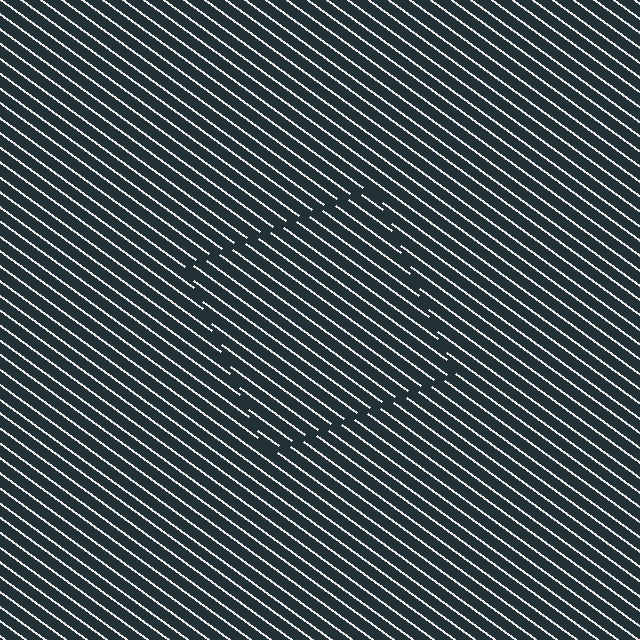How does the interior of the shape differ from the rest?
The interior of the shape contains the same grating, shifted by half a period — the contour is defined by the phase discontinuity where line-ends from the inner and outer gratings abut.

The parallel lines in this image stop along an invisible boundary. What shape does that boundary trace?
An illusory square. The interior of the shape contains the same grating, shifted by half a period — the contour is defined by the phase discontinuity where line-ends from the inner and outer gratings abut.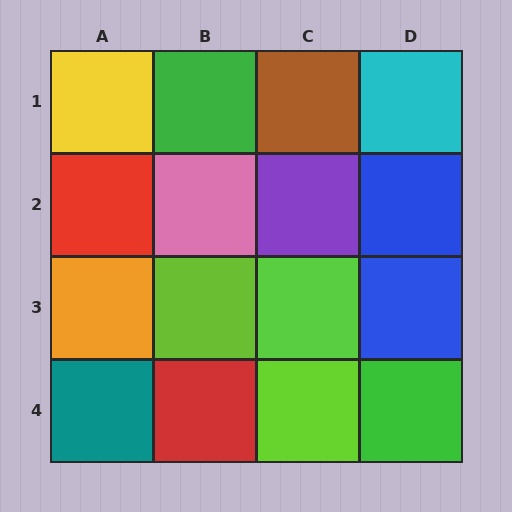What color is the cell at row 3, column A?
Orange.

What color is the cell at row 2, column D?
Blue.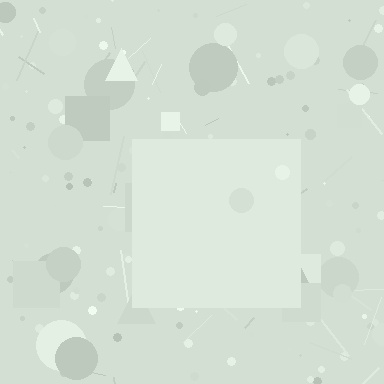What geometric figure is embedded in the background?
A square is embedded in the background.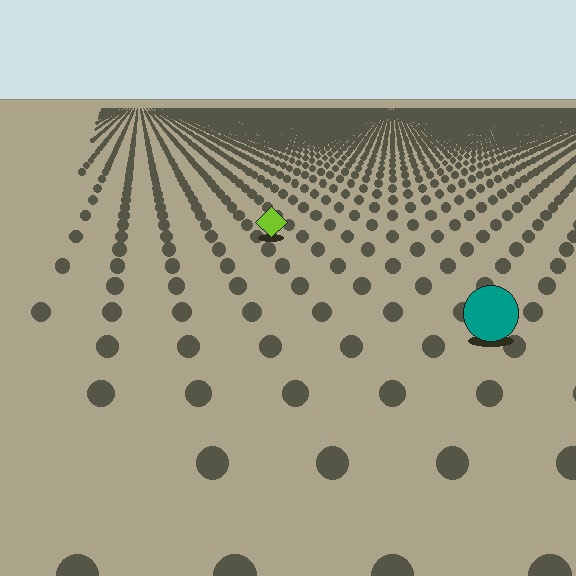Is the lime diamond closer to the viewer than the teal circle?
No. The teal circle is closer — you can tell from the texture gradient: the ground texture is coarser near it.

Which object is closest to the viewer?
The teal circle is closest. The texture marks near it are larger and more spread out.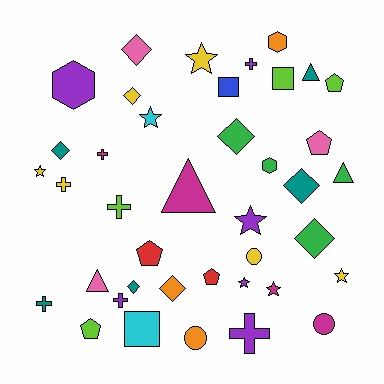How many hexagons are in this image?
There are 3 hexagons.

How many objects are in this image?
There are 40 objects.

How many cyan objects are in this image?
There are 2 cyan objects.